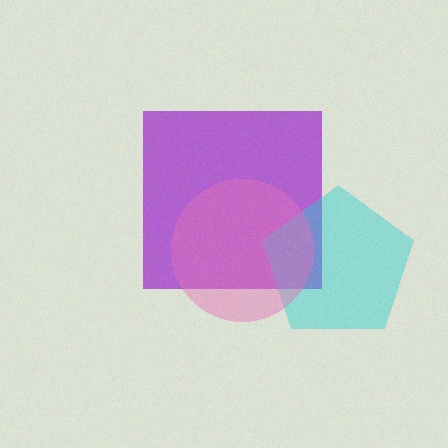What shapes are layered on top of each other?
The layered shapes are: a purple square, a cyan pentagon, a pink circle.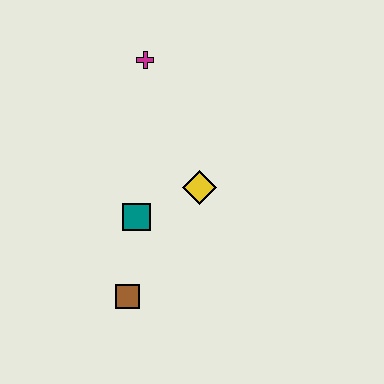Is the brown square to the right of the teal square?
No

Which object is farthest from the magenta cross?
The brown square is farthest from the magenta cross.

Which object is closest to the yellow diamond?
The teal square is closest to the yellow diamond.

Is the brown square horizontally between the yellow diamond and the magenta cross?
No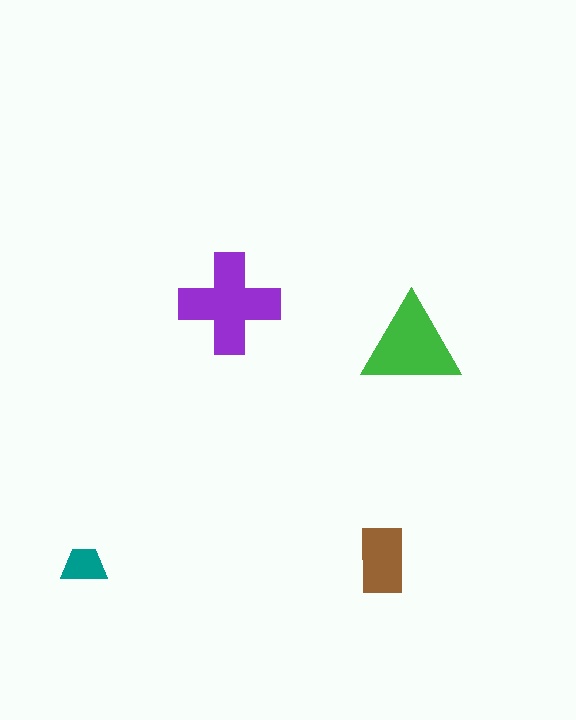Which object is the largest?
The purple cross.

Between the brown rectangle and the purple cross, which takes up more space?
The purple cross.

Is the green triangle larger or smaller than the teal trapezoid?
Larger.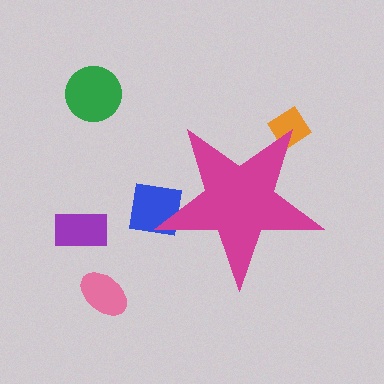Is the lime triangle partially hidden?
Yes, the lime triangle is partially hidden behind the magenta star.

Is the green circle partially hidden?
No, the green circle is fully visible.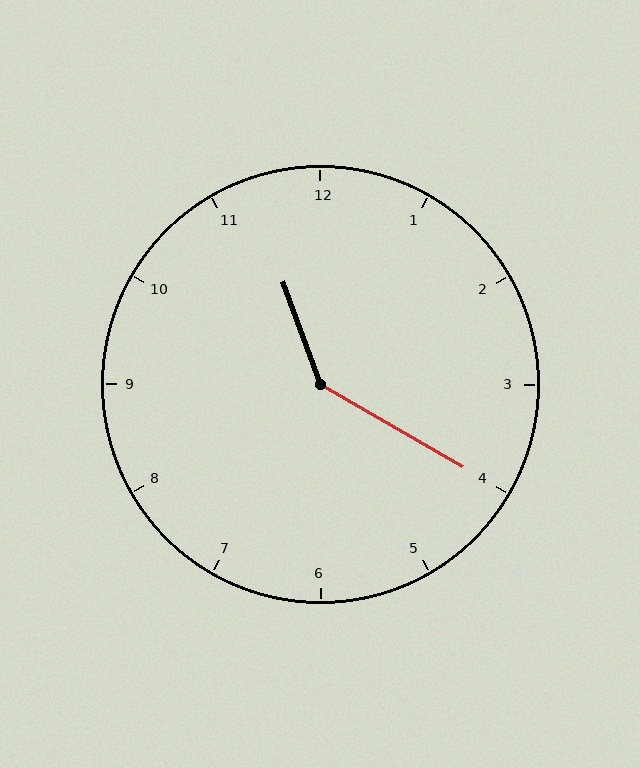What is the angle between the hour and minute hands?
Approximately 140 degrees.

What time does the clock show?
11:20.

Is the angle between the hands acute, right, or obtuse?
It is obtuse.